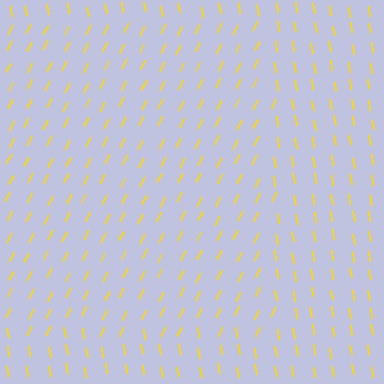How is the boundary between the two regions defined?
The boundary is defined purely by a change in line orientation (approximately 37 degrees difference). All lines are the same color and thickness.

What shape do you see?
I see a rectangle.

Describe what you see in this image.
The image is filled with small yellow line segments. A rectangle region in the image has lines oriented differently from the surrounding lines, creating a visible texture boundary.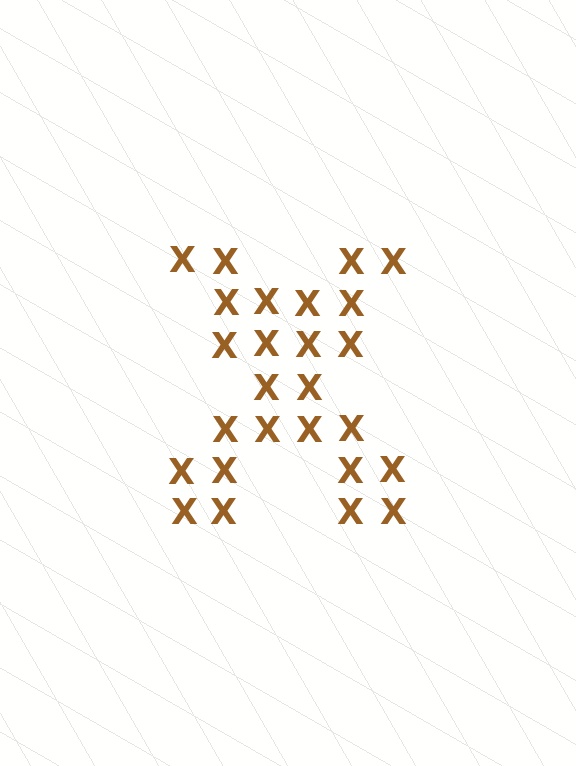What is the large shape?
The large shape is the letter X.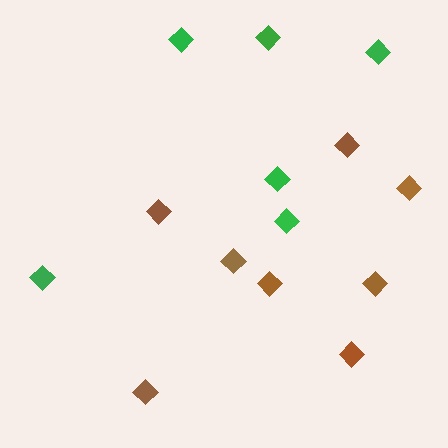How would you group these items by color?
There are 2 groups: one group of green diamonds (6) and one group of brown diamonds (8).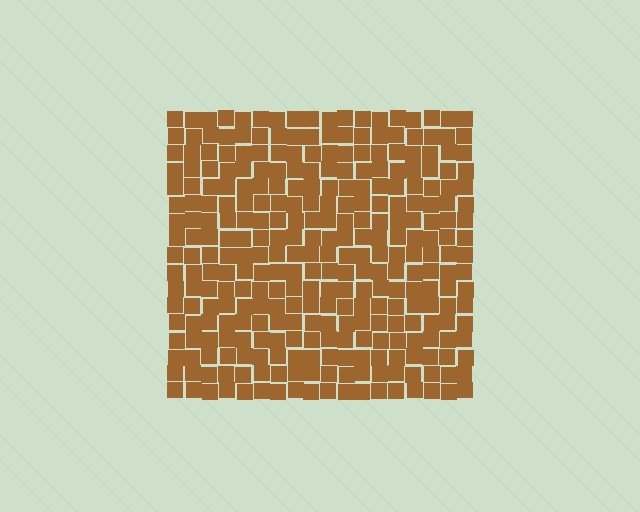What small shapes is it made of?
It is made of small squares.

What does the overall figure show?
The overall figure shows a square.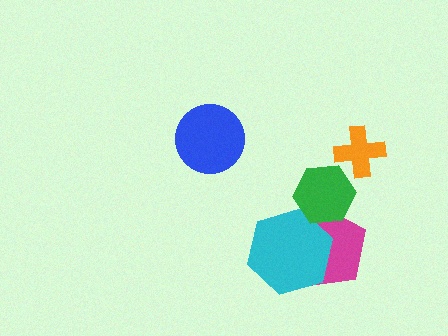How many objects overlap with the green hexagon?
2 objects overlap with the green hexagon.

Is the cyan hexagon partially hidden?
Yes, it is partially covered by another shape.